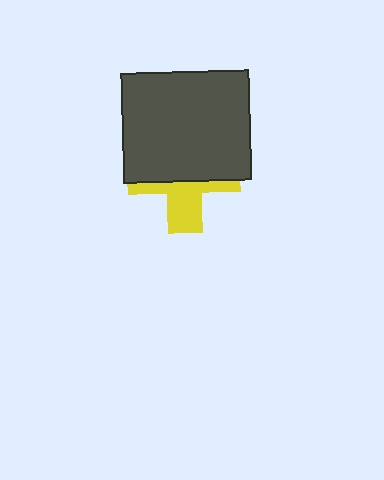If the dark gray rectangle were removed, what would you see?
You would see the complete yellow cross.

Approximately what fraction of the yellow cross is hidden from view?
Roughly 58% of the yellow cross is hidden behind the dark gray rectangle.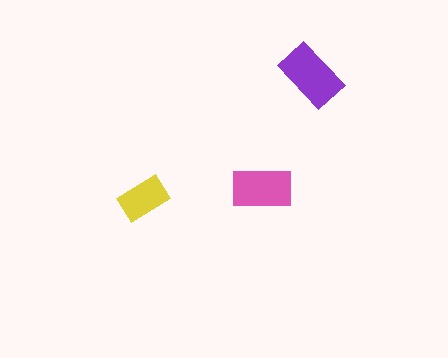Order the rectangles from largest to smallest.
the purple one, the pink one, the yellow one.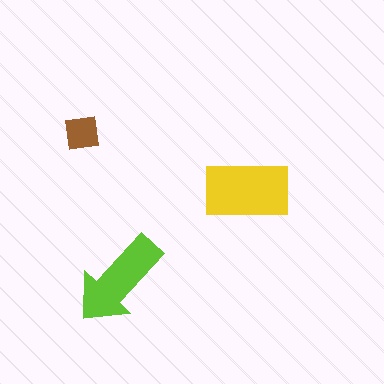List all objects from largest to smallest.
The yellow rectangle, the lime arrow, the brown square.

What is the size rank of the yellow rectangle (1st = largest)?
1st.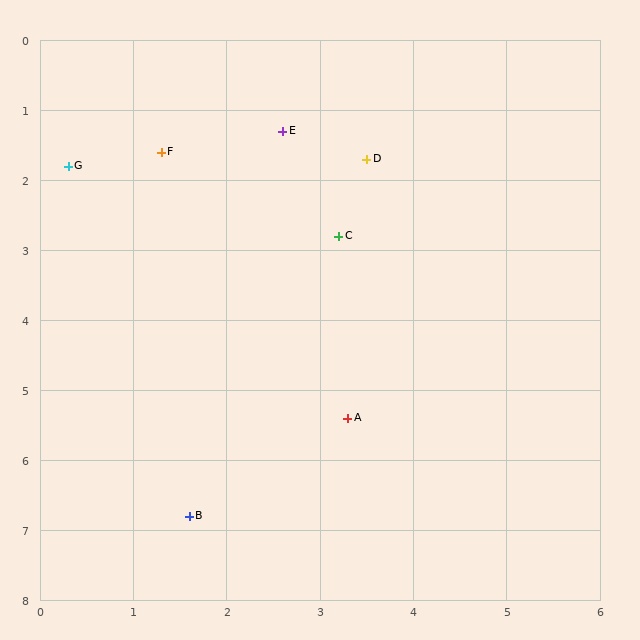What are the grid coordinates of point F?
Point F is at approximately (1.3, 1.6).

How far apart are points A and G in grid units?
Points A and G are about 4.7 grid units apart.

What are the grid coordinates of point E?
Point E is at approximately (2.6, 1.3).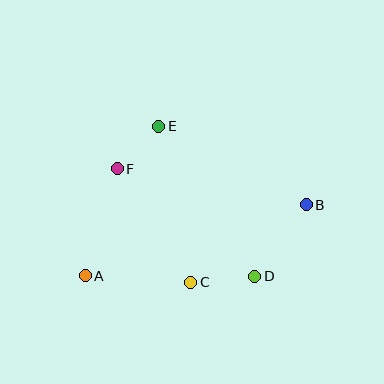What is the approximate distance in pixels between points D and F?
The distance between D and F is approximately 174 pixels.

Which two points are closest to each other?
Points E and F are closest to each other.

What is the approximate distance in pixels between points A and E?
The distance between A and E is approximately 167 pixels.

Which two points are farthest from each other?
Points A and B are farthest from each other.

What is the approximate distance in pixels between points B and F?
The distance between B and F is approximately 193 pixels.